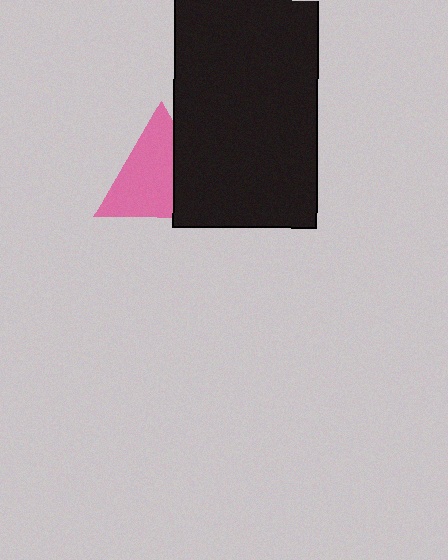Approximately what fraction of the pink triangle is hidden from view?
Roughly 35% of the pink triangle is hidden behind the black rectangle.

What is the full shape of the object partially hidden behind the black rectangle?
The partially hidden object is a pink triangle.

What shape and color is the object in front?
The object in front is a black rectangle.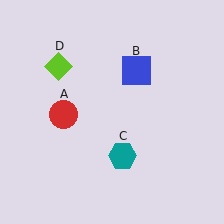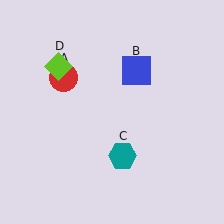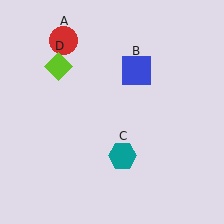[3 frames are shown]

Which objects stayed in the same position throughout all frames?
Blue square (object B) and teal hexagon (object C) and lime diamond (object D) remained stationary.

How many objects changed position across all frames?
1 object changed position: red circle (object A).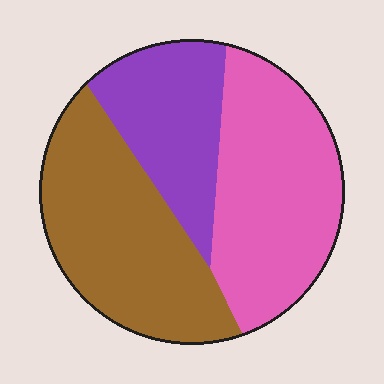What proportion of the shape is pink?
Pink covers 38% of the shape.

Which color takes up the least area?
Purple, at roughly 25%.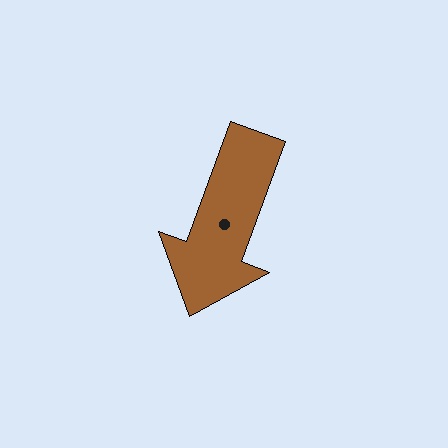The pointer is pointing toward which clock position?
Roughly 7 o'clock.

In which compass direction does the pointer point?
South.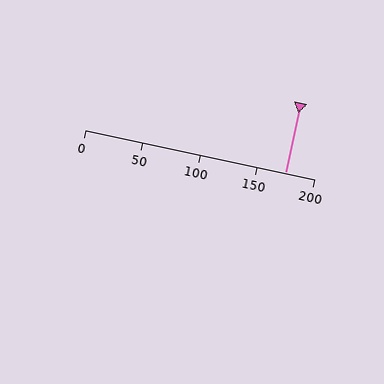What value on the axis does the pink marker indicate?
The marker indicates approximately 175.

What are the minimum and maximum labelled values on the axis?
The axis runs from 0 to 200.